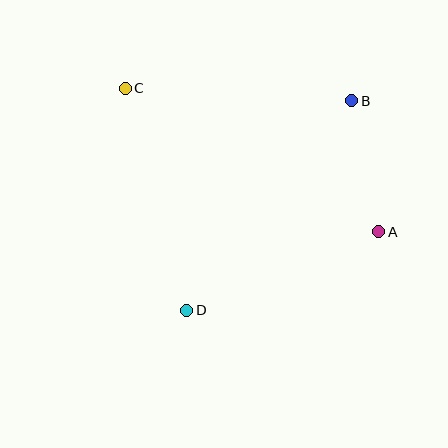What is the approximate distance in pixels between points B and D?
The distance between B and D is approximately 267 pixels.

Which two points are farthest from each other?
Points A and C are farthest from each other.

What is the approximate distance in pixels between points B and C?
The distance between B and C is approximately 227 pixels.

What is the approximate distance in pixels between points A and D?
The distance between A and D is approximately 208 pixels.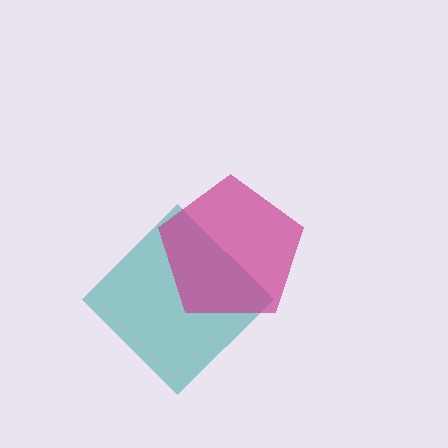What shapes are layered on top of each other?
The layered shapes are: a teal diamond, a magenta pentagon.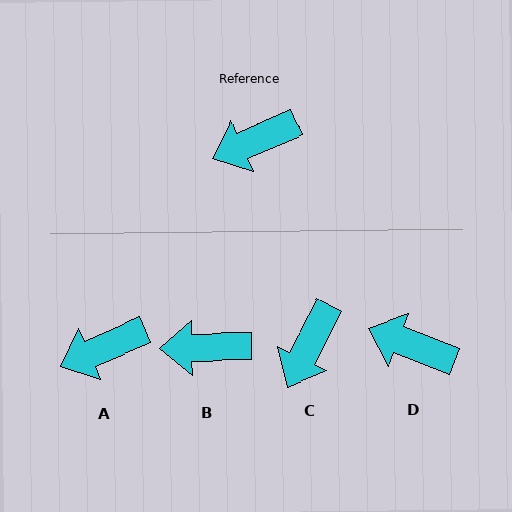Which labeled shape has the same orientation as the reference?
A.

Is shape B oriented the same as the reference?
No, it is off by about 22 degrees.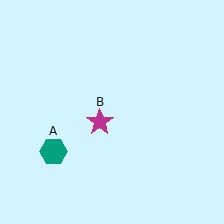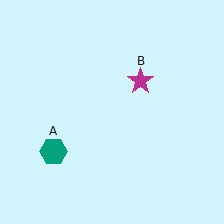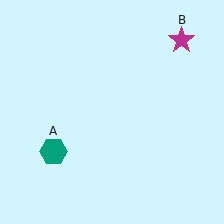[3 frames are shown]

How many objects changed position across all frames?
1 object changed position: magenta star (object B).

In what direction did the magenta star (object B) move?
The magenta star (object B) moved up and to the right.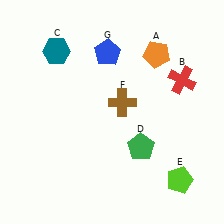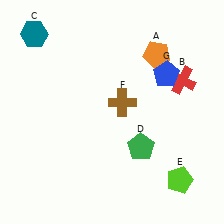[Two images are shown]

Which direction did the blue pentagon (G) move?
The blue pentagon (G) moved right.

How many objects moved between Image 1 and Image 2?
2 objects moved between the two images.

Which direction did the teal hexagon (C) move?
The teal hexagon (C) moved left.